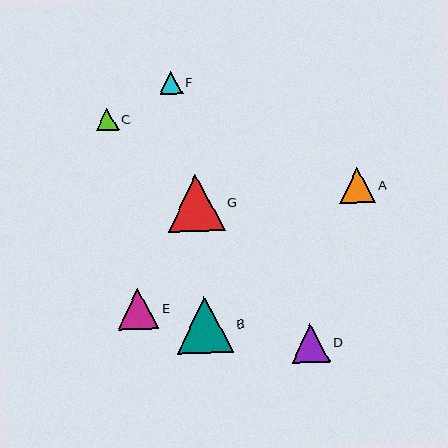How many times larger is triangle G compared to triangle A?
Triangle G is approximately 1.6 times the size of triangle A.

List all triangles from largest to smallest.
From largest to smallest: B, G, E, D, A, F, C.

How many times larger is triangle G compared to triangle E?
Triangle G is approximately 1.4 times the size of triangle E.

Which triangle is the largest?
Triangle B is the largest with a size of approximately 57 pixels.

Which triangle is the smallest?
Triangle C is the smallest with a size of approximately 22 pixels.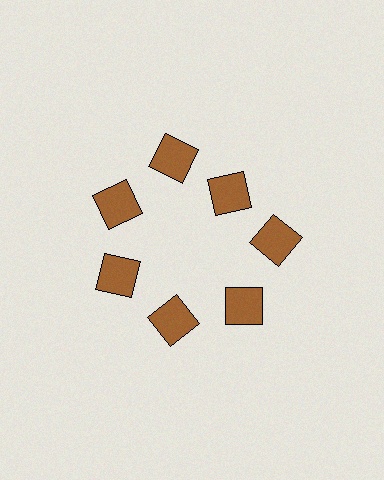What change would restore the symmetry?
The symmetry would be restored by moving it outward, back onto the ring so that all 7 squares sit at equal angles and equal distance from the center.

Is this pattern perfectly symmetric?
No. The 7 brown squares are arranged in a ring, but one element near the 1 o'clock position is pulled inward toward the center, breaking the 7-fold rotational symmetry.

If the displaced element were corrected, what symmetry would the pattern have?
It would have 7-fold rotational symmetry — the pattern would map onto itself every 51 degrees.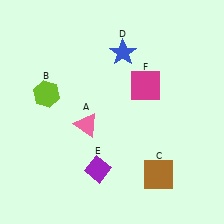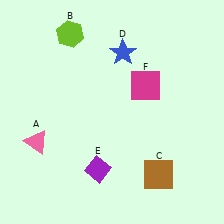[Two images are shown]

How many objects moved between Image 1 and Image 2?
2 objects moved between the two images.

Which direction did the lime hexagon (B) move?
The lime hexagon (B) moved up.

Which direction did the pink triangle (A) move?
The pink triangle (A) moved left.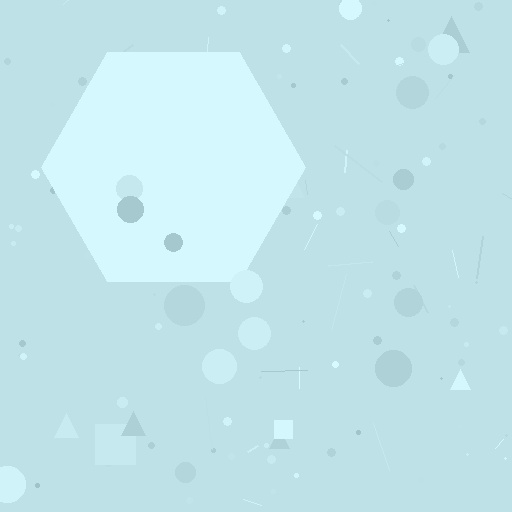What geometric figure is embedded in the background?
A hexagon is embedded in the background.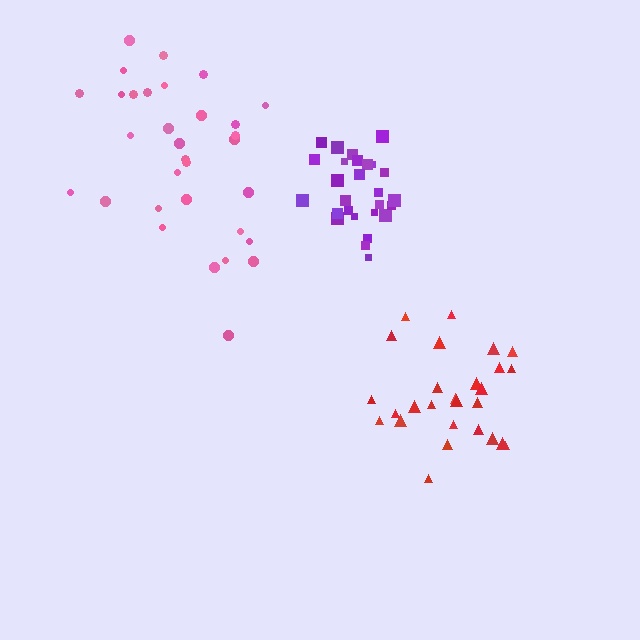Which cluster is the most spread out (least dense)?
Pink.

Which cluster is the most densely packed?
Purple.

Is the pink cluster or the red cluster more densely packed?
Red.